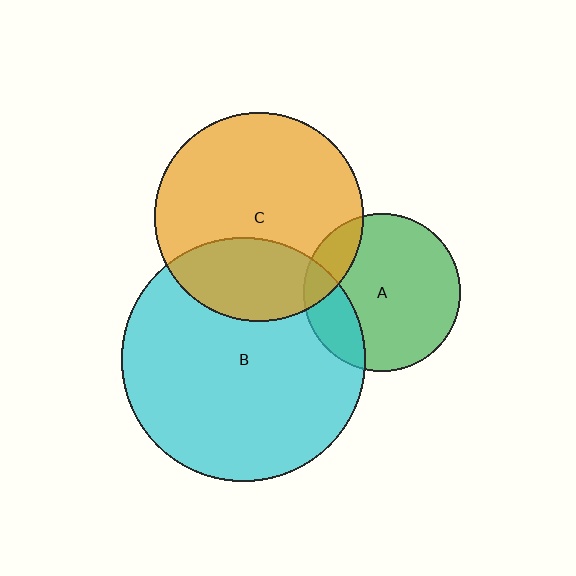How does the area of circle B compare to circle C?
Approximately 1.4 times.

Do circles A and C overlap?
Yes.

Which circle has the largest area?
Circle B (cyan).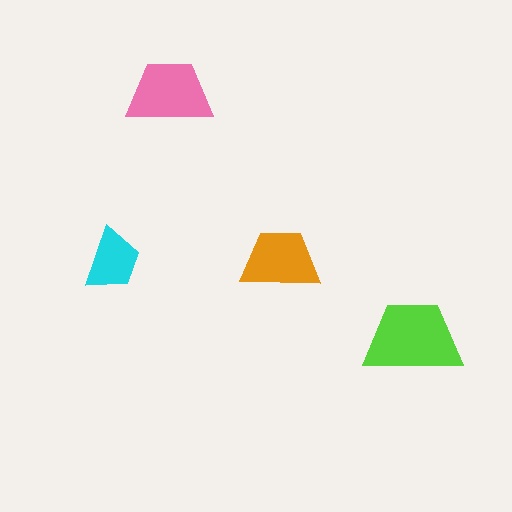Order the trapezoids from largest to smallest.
the lime one, the pink one, the orange one, the cyan one.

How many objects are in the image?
There are 4 objects in the image.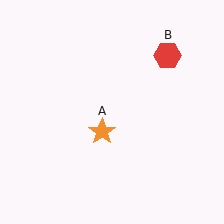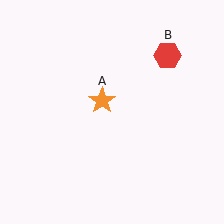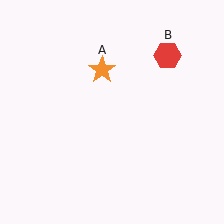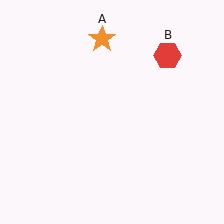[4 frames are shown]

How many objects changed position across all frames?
1 object changed position: orange star (object A).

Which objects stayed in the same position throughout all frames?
Red hexagon (object B) remained stationary.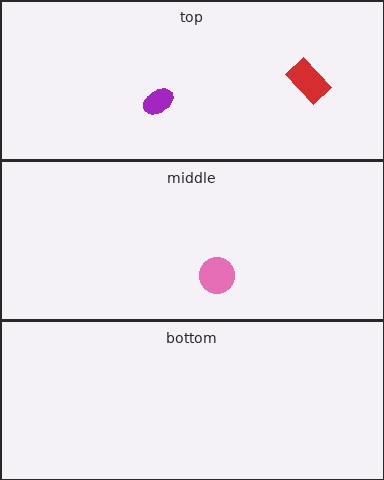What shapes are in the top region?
The purple ellipse, the red rectangle.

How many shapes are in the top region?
2.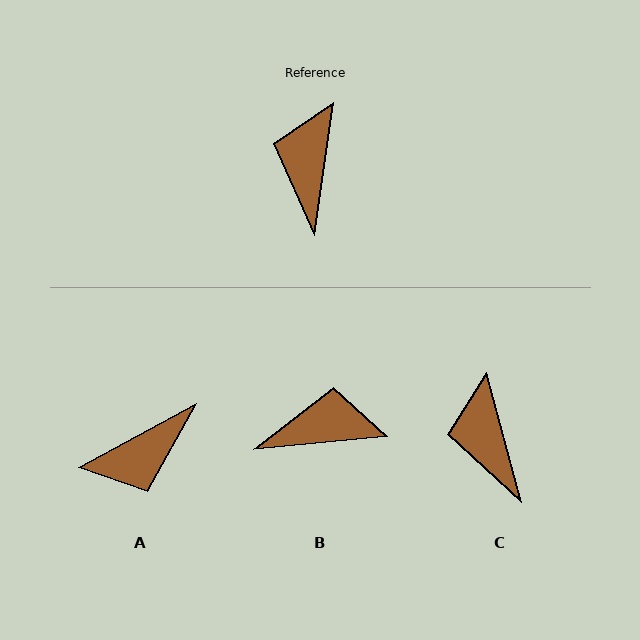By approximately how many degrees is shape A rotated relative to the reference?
Approximately 127 degrees counter-clockwise.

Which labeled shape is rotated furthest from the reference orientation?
A, about 127 degrees away.